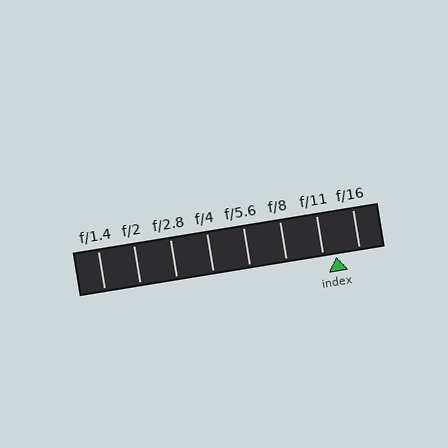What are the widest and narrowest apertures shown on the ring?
The widest aperture shown is f/1.4 and the narrowest is f/16.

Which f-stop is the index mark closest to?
The index mark is closest to f/11.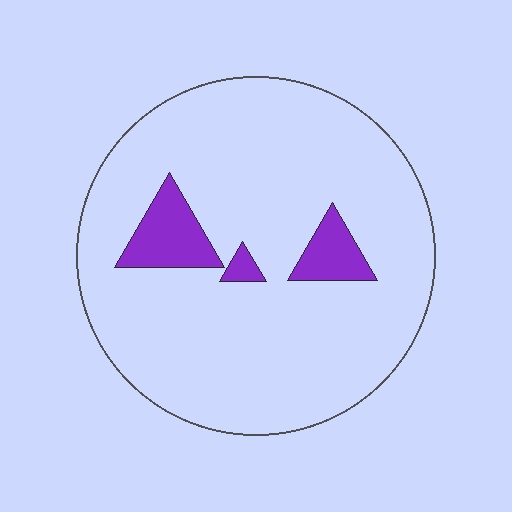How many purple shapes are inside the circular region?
3.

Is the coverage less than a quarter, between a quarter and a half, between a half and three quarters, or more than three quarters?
Less than a quarter.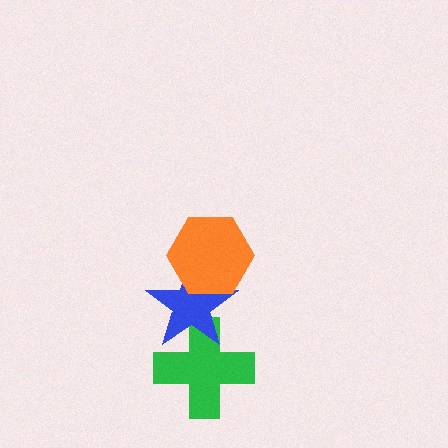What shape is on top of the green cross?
The blue star is on top of the green cross.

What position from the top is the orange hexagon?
The orange hexagon is 1st from the top.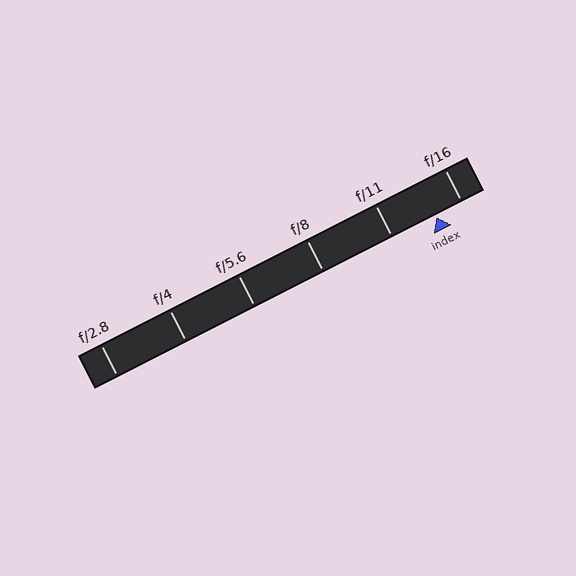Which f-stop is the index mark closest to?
The index mark is closest to f/16.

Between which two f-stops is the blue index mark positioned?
The index mark is between f/11 and f/16.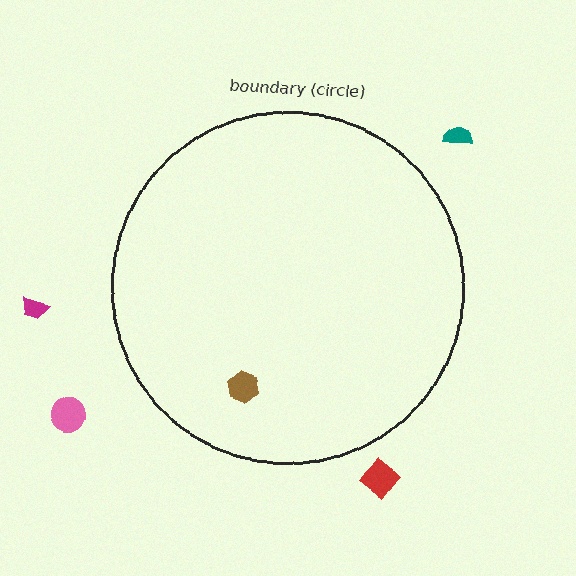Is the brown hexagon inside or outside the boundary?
Inside.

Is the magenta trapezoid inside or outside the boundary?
Outside.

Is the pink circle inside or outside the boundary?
Outside.